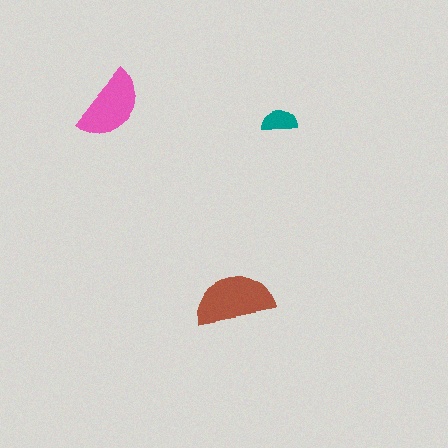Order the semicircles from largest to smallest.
the brown one, the pink one, the teal one.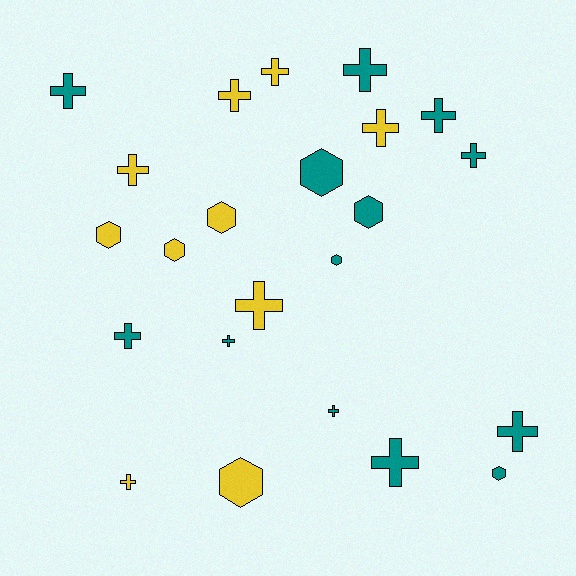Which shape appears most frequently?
Cross, with 15 objects.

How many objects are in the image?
There are 23 objects.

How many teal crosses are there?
There are 9 teal crosses.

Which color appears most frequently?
Teal, with 13 objects.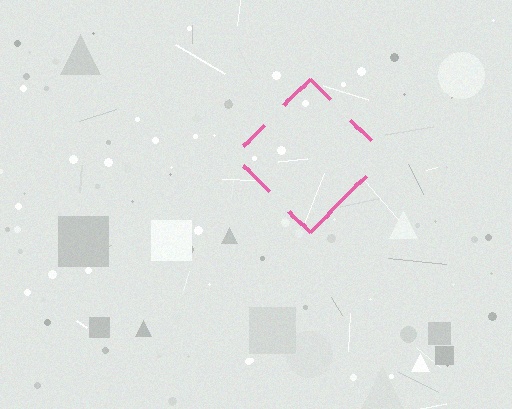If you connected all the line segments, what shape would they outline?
They would outline a diamond.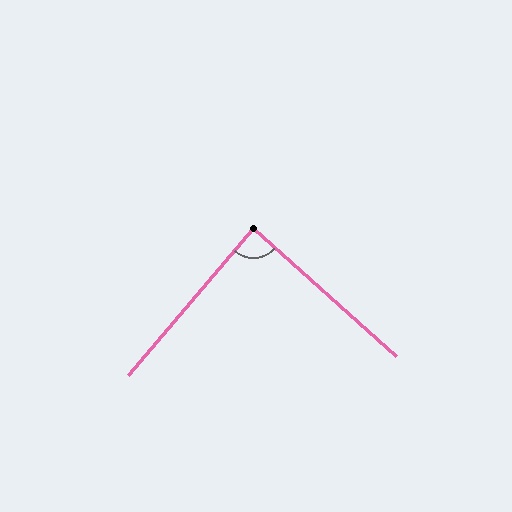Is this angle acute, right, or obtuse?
It is approximately a right angle.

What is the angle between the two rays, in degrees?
Approximately 89 degrees.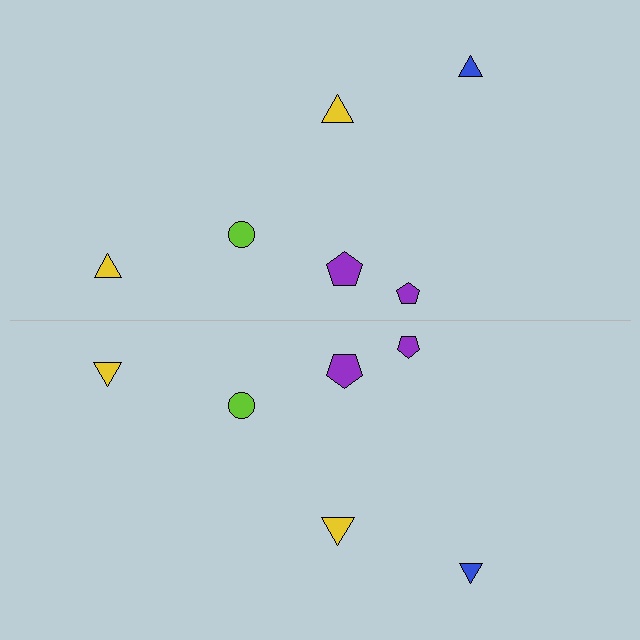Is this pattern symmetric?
Yes, this pattern has bilateral (reflection) symmetry.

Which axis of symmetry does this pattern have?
The pattern has a horizontal axis of symmetry running through the center of the image.